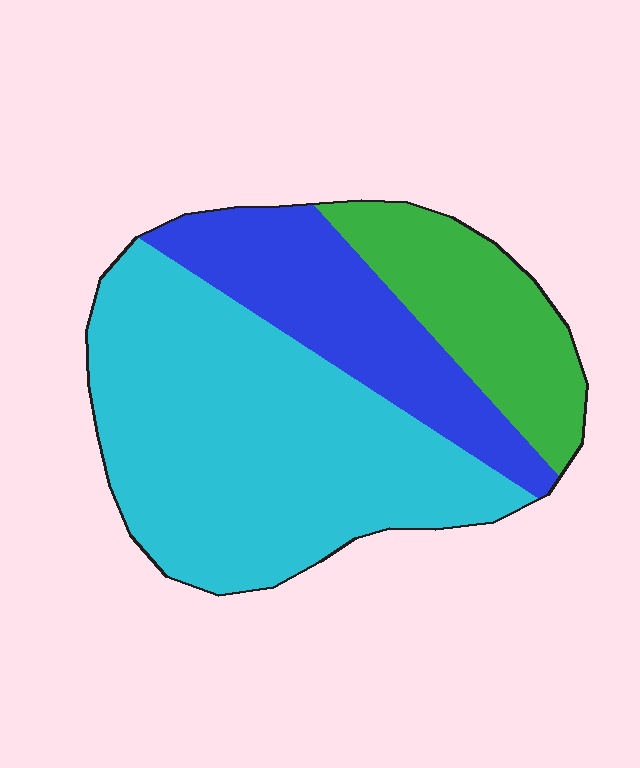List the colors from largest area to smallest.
From largest to smallest: cyan, blue, green.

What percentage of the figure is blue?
Blue covers roughly 25% of the figure.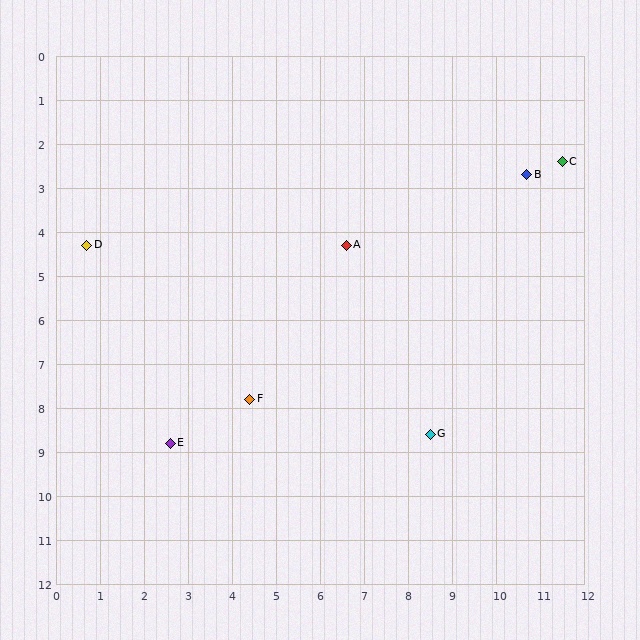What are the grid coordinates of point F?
Point F is at approximately (4.4, 7.8).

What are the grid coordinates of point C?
Point C is at approximately (11.5, 2.4).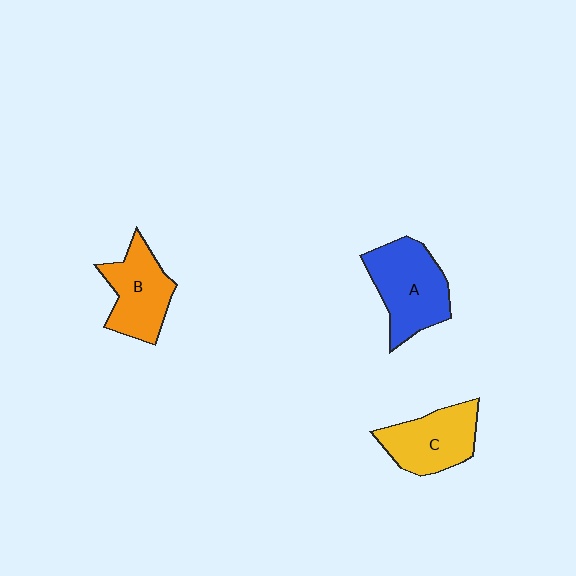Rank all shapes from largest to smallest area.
From largest to smallest: A (blue), C (yellow), B (orange).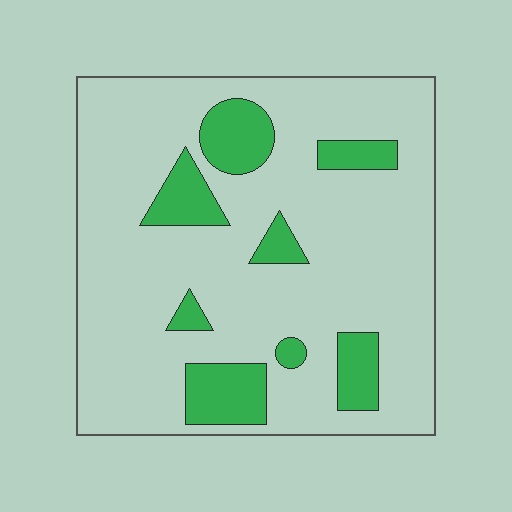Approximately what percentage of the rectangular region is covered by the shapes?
Approximately 20%.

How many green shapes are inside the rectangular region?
8.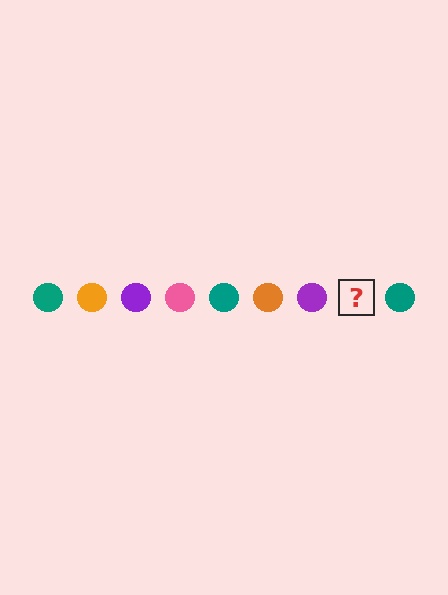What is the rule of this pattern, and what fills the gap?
The rule is that the pattern cycles through teal, orange, purple, pink circles. The gap should be filled with a pink circle.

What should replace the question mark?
The question mark should be replaced with a pink circle.